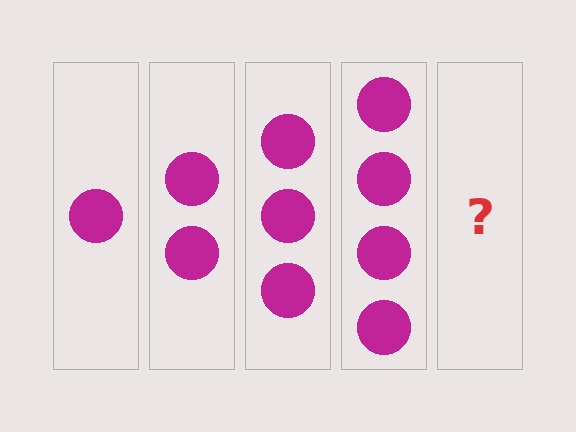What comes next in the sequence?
The next element should be 5 circles.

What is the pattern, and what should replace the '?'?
The pattern is that each step adds one more circle. The '?' should be 5 circles.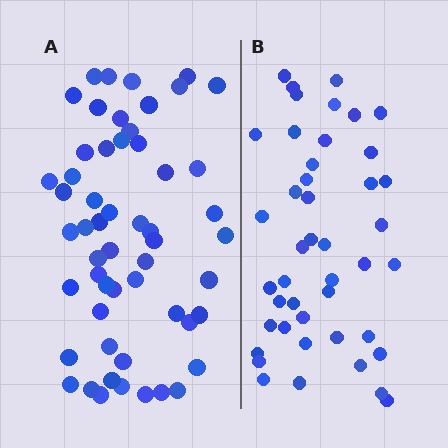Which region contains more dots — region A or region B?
Region A (the left region) has more dots.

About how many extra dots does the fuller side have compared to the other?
Region A has roughly 12 or so more dots than region B.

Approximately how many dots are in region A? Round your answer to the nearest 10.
About 60 dots. (The exact count is 55, which rounds to 60.)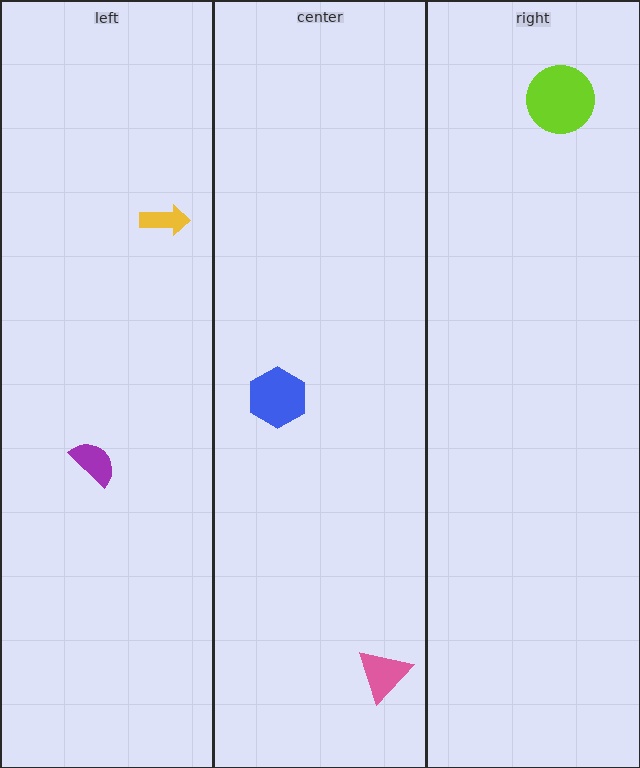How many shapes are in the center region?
2.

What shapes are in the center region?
The pink triangle, the blue hexagon.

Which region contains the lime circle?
The right region.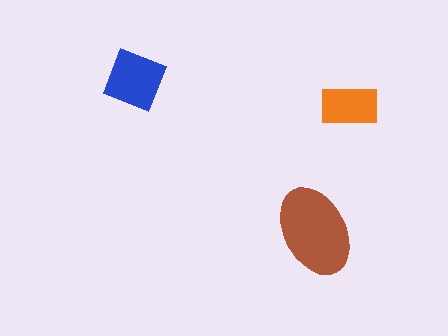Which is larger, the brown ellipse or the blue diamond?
The brown ellipse.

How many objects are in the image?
There are 3 objects in the image.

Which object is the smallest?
The orange rectangle.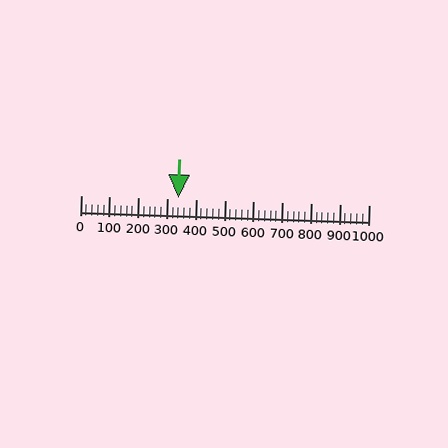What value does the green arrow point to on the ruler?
The green arrow points to approximately 339.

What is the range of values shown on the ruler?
The ruler shows values from 0 to 1000.